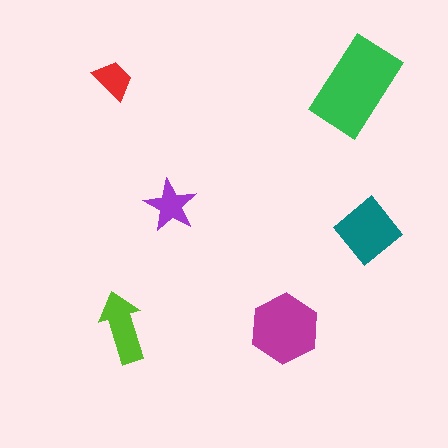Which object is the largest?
The green rectangle.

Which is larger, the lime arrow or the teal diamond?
The teal diamond.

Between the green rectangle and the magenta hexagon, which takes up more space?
The green rectangle.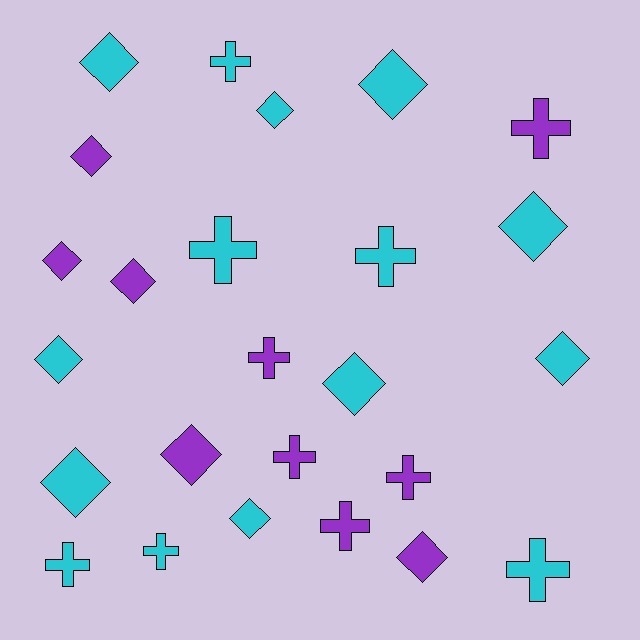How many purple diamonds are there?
There are 5 purple diamonds.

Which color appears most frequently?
Cyan, with 15 objects.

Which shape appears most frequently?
Diamond, with 14 objects.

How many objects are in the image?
There are 25 objects.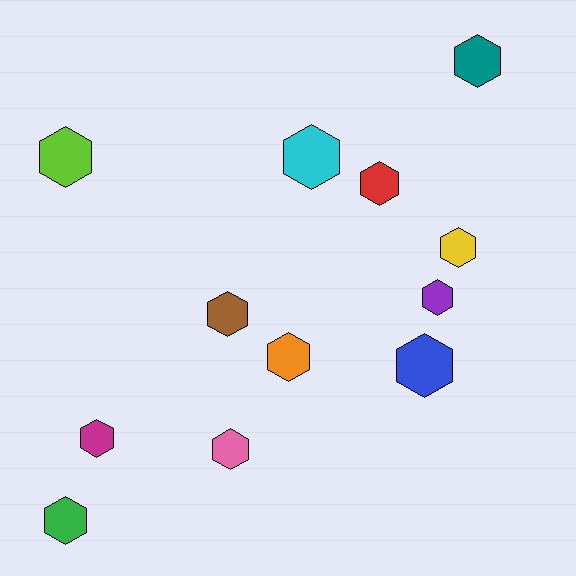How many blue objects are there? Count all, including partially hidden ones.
There is 1 blue object.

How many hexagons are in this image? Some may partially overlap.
There are 12 hexagons.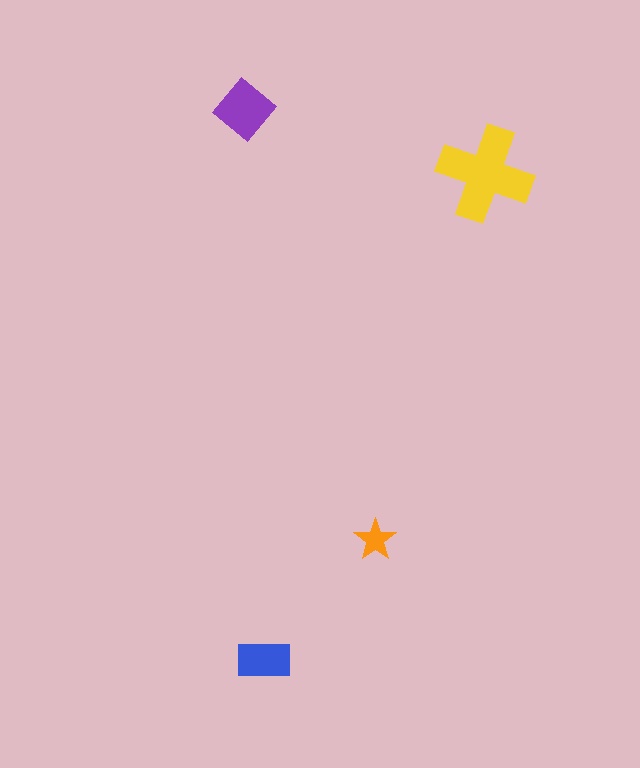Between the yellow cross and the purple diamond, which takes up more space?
The yellow cross.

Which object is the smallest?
The orange star.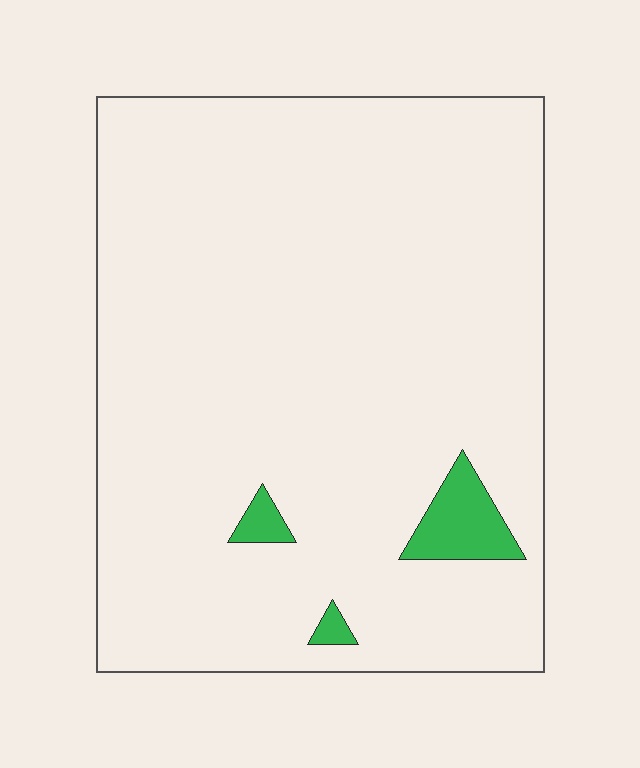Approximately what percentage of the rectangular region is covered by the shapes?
Approximately 5%.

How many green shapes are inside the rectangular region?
3.